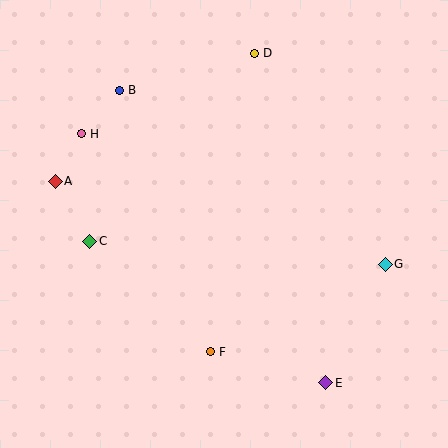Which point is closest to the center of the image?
Point F at (210, 352) is closest to the center.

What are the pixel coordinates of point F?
Point F is at (210, 352).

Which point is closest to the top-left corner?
Point B is closest to the top-left corner.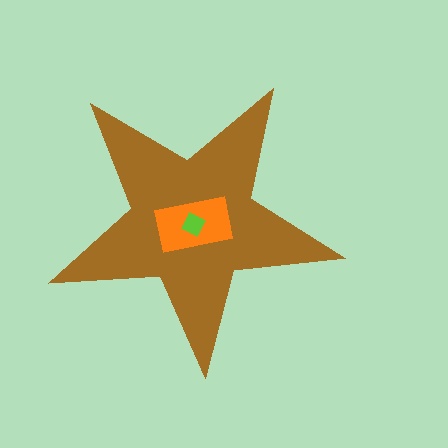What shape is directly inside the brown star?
The orange rectangle.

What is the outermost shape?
The brown star.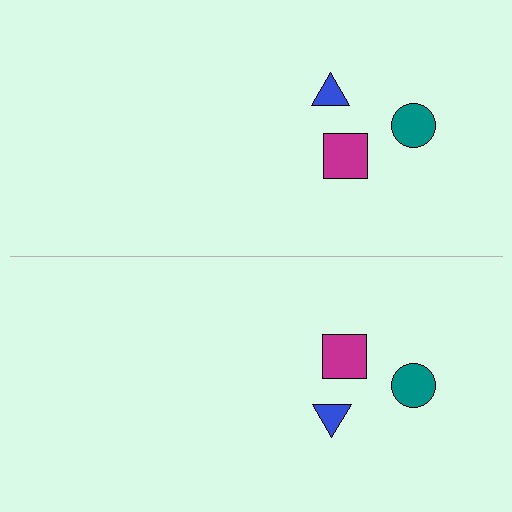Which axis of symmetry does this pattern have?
The pattern has a horizontal axis of symmetry running through the center of the image.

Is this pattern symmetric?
Yes, this pattern has bilateral (reflection) symmetry.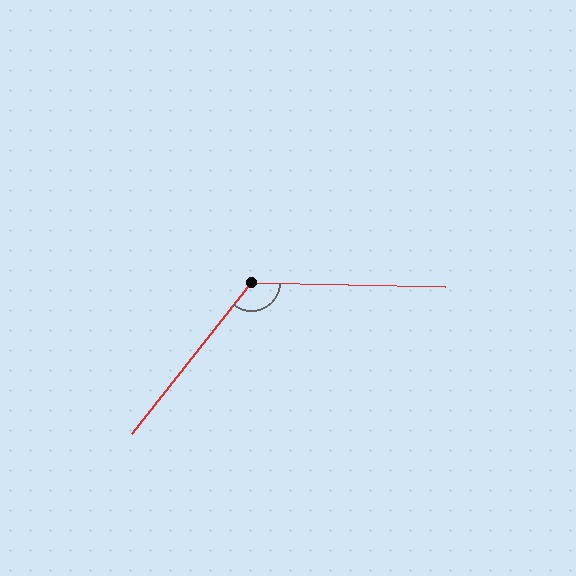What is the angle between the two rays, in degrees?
Approximately 127 degrees.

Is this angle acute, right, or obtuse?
It is obtuse.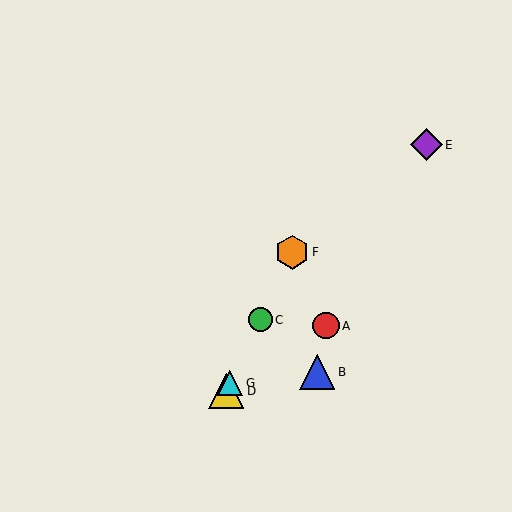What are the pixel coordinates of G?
Object G is at (230, 383).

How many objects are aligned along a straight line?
4 objects (C, D, F, G) are aligned along a straight line.